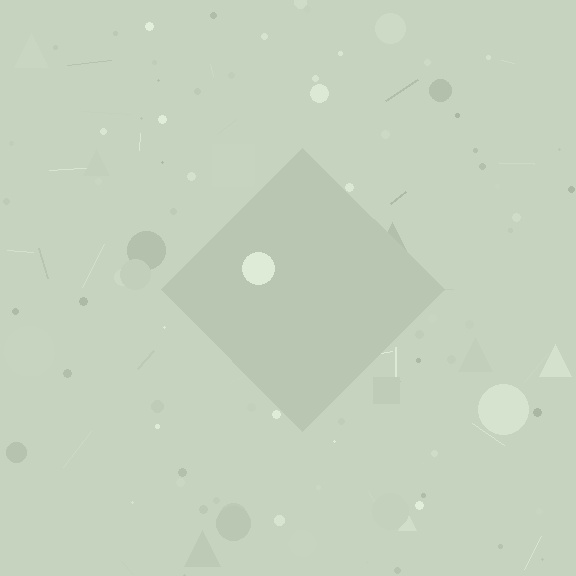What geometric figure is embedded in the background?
A diamond is embedded in the background.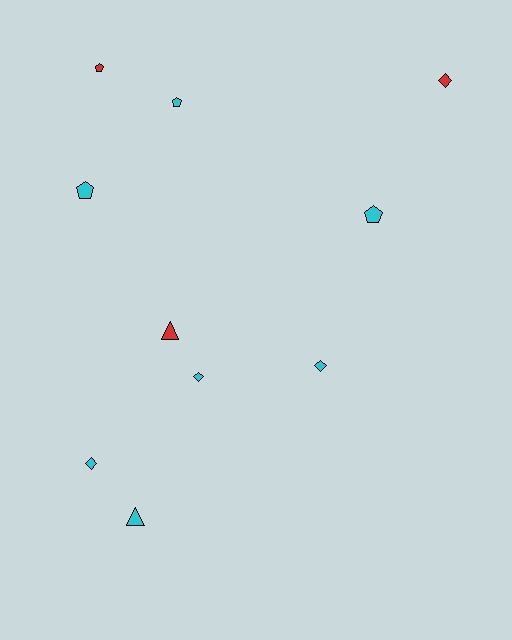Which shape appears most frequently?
Pentagon, with 4 objects.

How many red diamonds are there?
There is 1 red diamond.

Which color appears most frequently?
Cyan, with 7 objects.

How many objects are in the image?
There are 10 objects.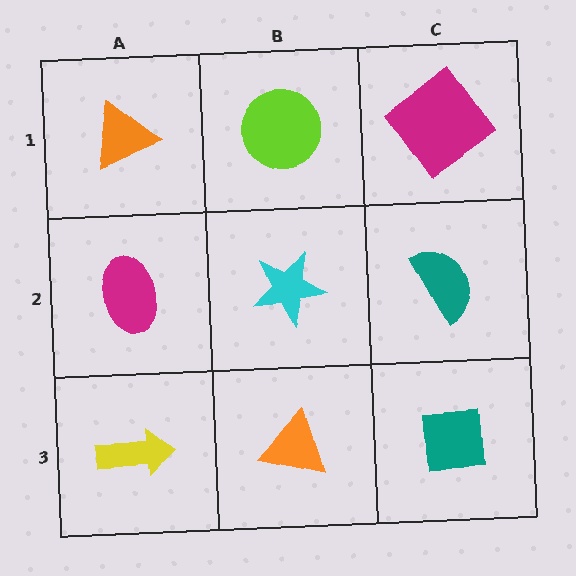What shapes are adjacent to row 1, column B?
A cyan star (row 2, column B), an orange triangle (row 1, column A), a magenta diamond (row 1, column C).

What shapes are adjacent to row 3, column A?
A magenta ellipse (row 2, column A), an orange triangle (row 3, column B).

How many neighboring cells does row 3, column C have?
2.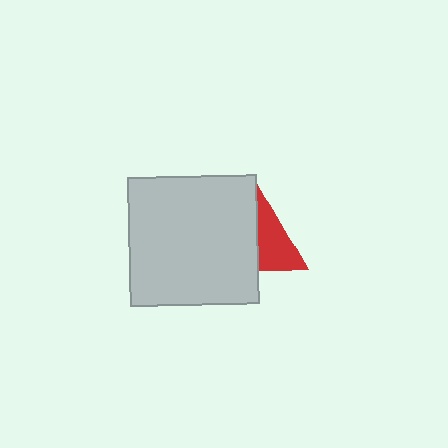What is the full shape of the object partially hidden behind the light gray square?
The partially hidden object is a red triangle.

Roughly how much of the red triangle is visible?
About half of it is visible (roughly 50%).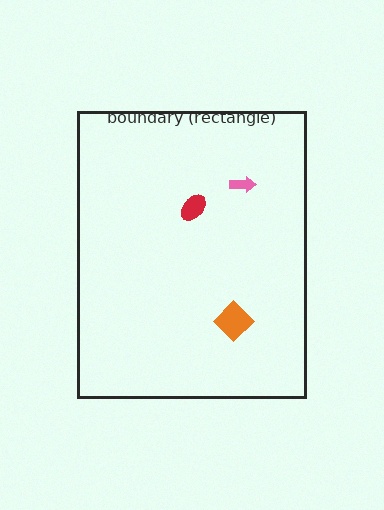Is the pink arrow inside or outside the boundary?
Inside.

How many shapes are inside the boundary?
3 inside, 0 outside.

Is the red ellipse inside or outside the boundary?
Inside.